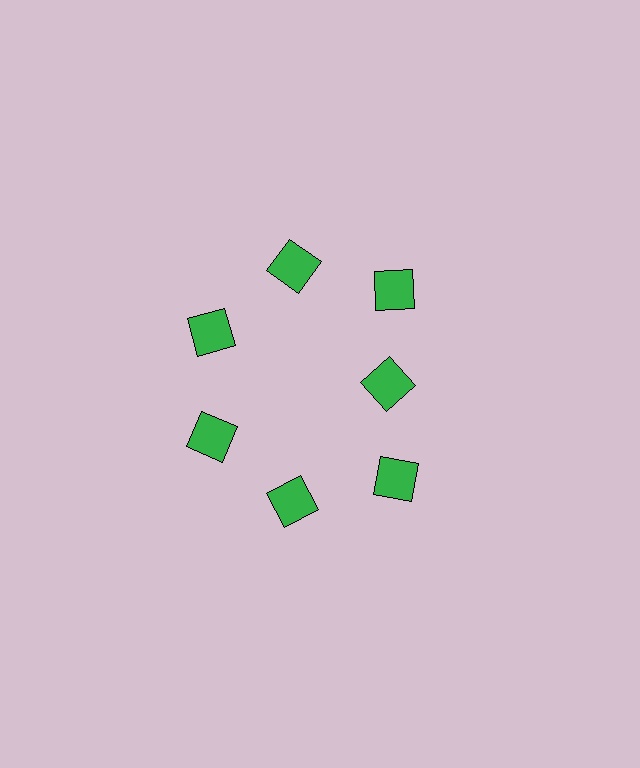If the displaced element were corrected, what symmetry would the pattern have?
It would have 7-fold rotational symmetry — the pattern would map onto itself every 51 degrees.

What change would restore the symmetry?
The symmetry would be restored by moving it outward, back onto the ring so that all 7 squares sit at equal angles and equal distance from the center.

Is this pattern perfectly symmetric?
No. The 7 green squares are arranged in a ring, but one element near the 3 o'clock position is pulled inward toward the center, breaking the 7-fold rotational symmetry.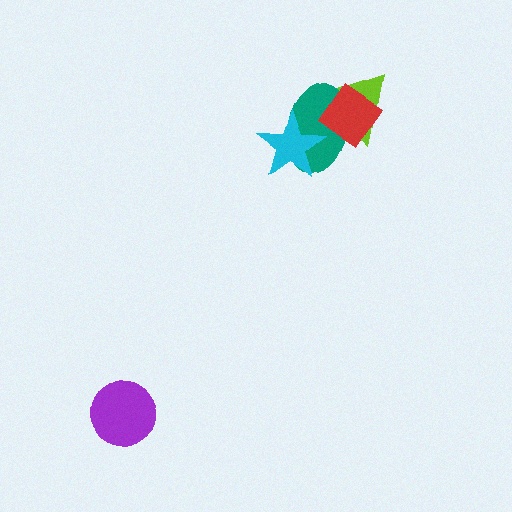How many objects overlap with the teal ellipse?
3 objects overlap with the teal ellipse.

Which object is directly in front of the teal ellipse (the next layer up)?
The cyan star is directly in front of the teal ellipse.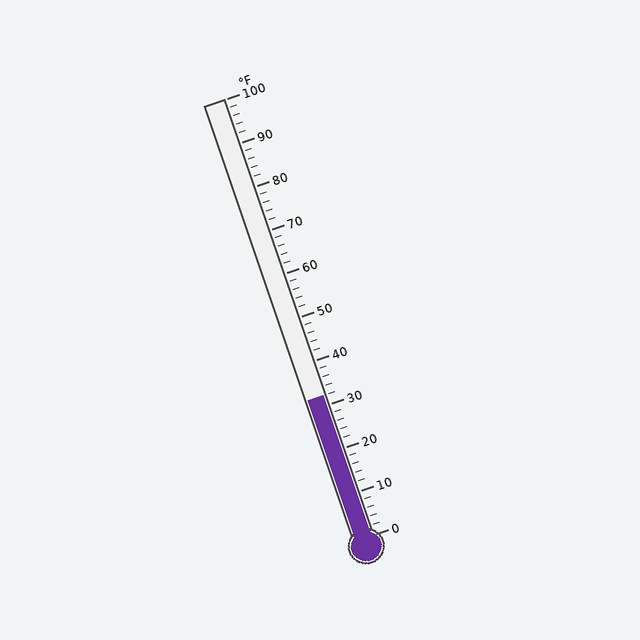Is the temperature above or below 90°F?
The temperature is below 90°F.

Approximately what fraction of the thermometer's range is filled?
The thermometer is filled to approximately 30% of its range.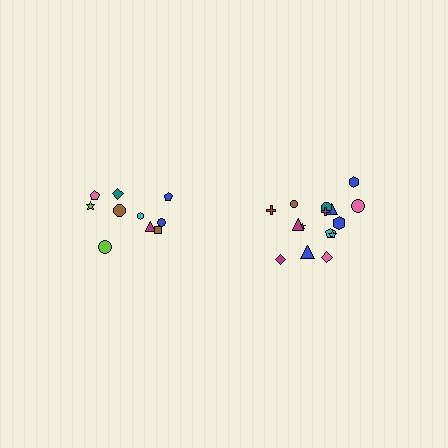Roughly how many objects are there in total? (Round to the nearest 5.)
Roughly 25 objects in total.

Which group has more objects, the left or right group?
The right group.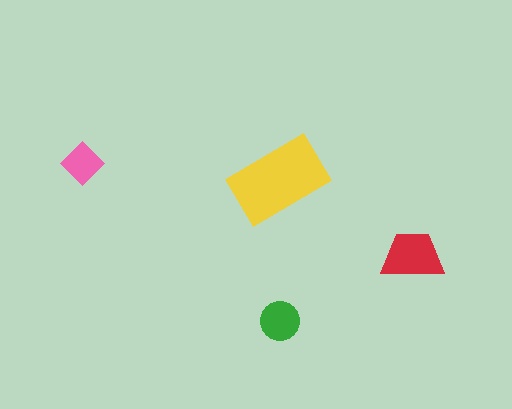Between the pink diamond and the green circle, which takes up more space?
The green circle.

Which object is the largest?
The yellow rectangle.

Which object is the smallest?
The pink diamond.